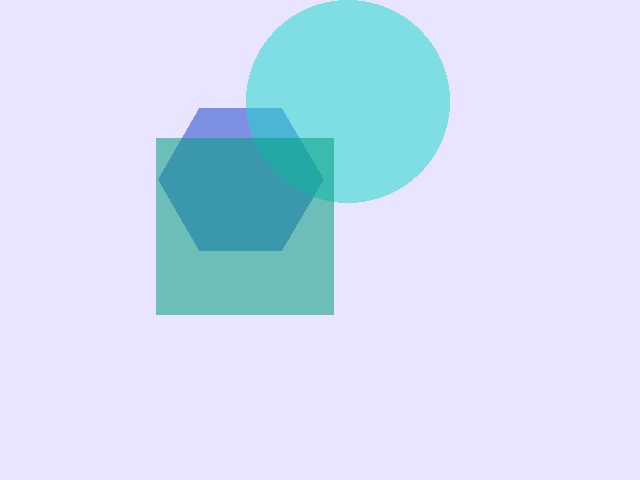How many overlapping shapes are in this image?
There are 3 overlapping shapes in the image.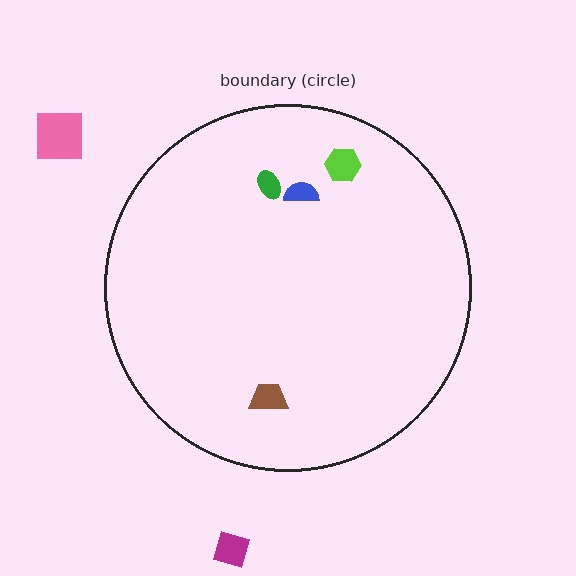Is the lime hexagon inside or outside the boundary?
Inside.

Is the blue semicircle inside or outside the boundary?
Inside.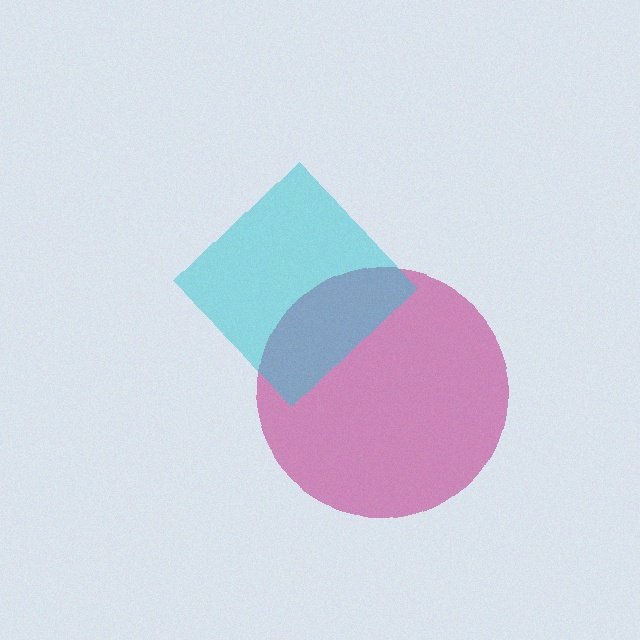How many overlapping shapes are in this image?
There are 2 overlapping shapes in the image.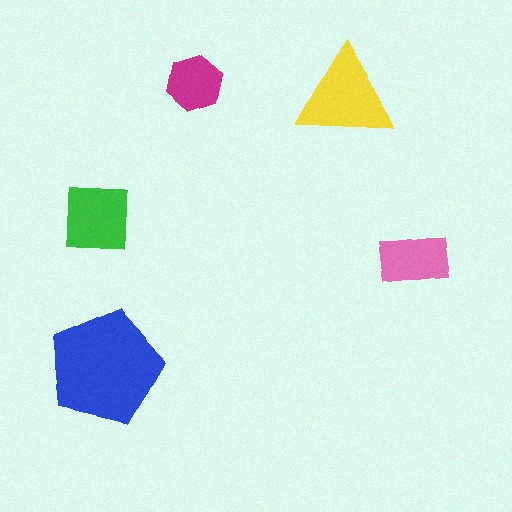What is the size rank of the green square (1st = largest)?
3rd.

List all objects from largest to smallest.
The blue pentagon, the yellow triangle, the green square, the pink rectangle, the magenta hexagon.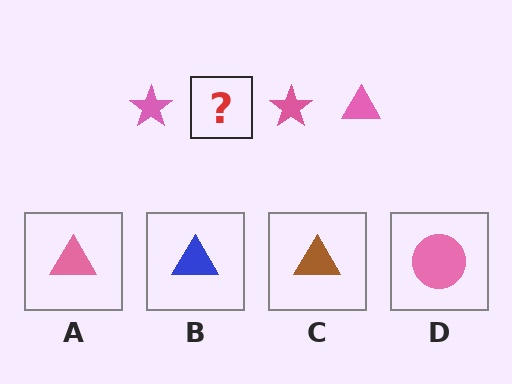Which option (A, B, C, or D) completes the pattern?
A.